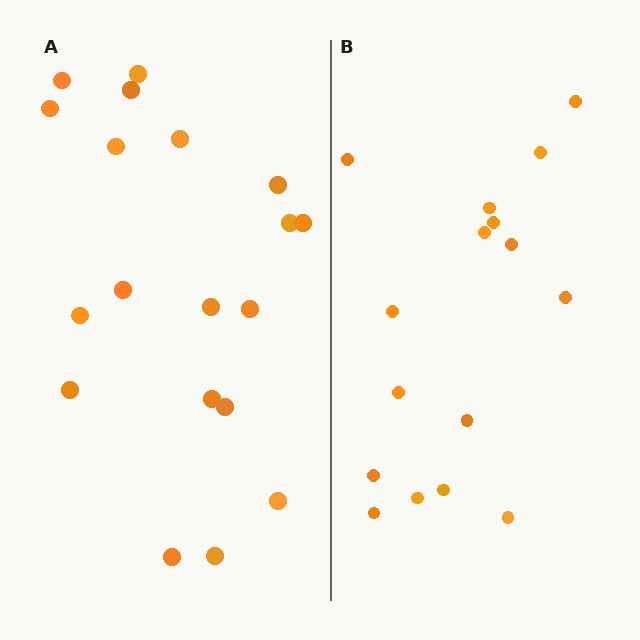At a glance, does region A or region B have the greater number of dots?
Region A (the left region) has more dots.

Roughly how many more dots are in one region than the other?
Region A has just a few more — roughly 2 or 3 more dots than region B.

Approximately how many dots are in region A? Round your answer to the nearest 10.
About 20 dots. (The exact count is 19, which rounds to 20.)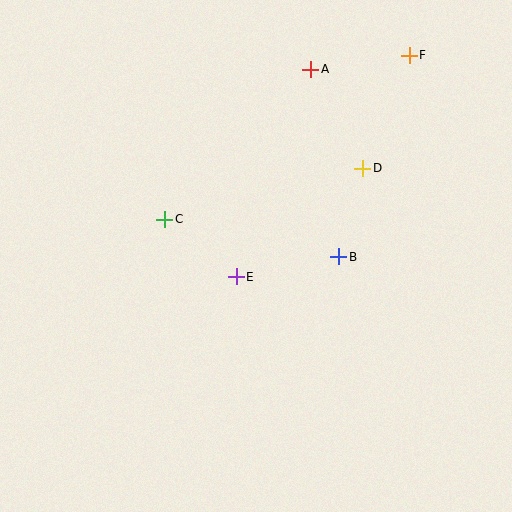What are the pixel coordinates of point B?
Point B is at (339, 257).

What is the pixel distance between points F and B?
The distance between F and B is 214 pixels.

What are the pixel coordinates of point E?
Point E is at (236, 277).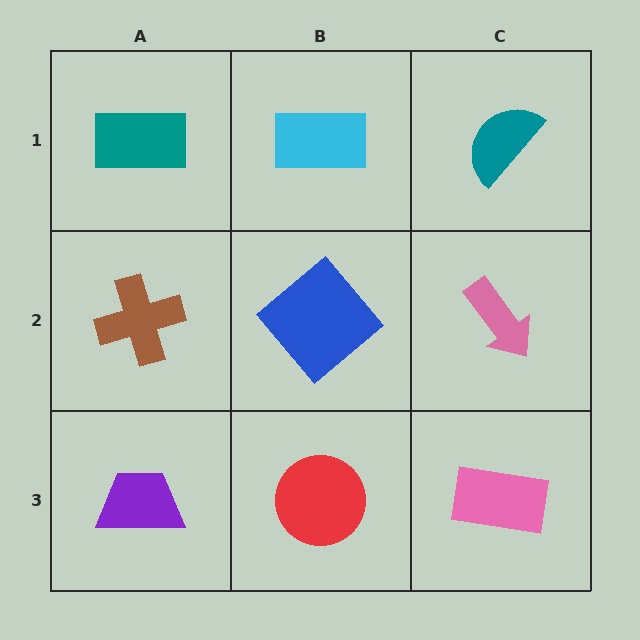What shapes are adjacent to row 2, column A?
A teal rectangle (row 1, column A), a purple trapezoid (row 3, column A), a blue diamond (row 2, column B).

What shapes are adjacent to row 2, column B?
A cyan rectangle (row 1, column B), a red circle (row 3, column B), a brown cross (row 2, column A), a pink arrow (row 2, column C).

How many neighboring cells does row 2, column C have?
3.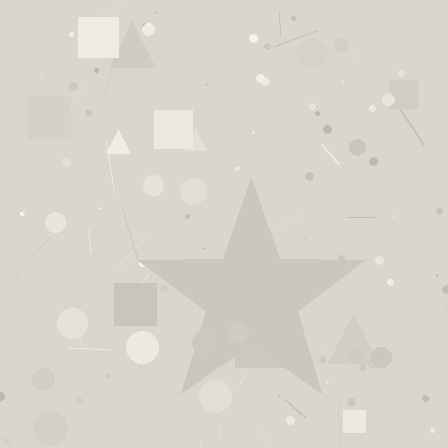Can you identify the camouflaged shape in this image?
The camouflaged shape is a star.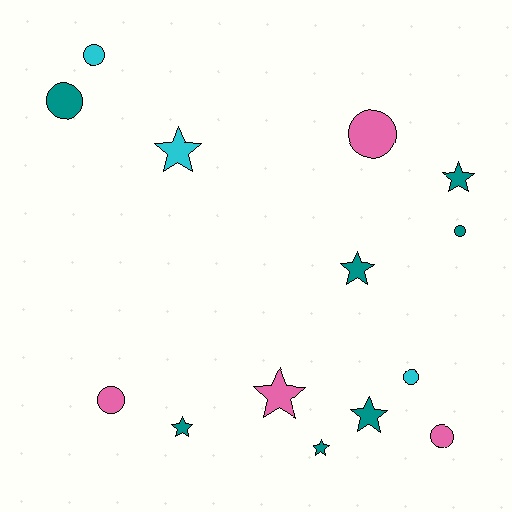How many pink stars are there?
There is 1 pink star.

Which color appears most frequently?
Teal, with 7 objects.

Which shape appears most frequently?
Star, with 7 objects.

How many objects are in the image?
There are 14 objects.